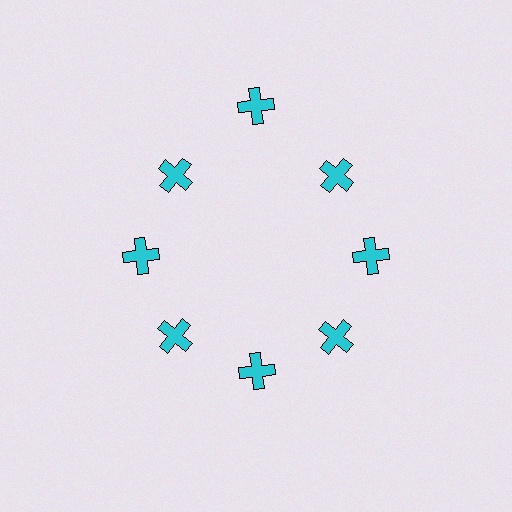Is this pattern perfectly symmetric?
No. The 8 cyan crosses are arranged in a ring, but one element near the 12 o'clock position is pushed outward from the center, breaking the 8-fold rotational symmetry.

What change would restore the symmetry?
The symmetry would be restored by moving it inward, back onto the ring so that all 8 crosses sit at equal angles and equal distance from the center.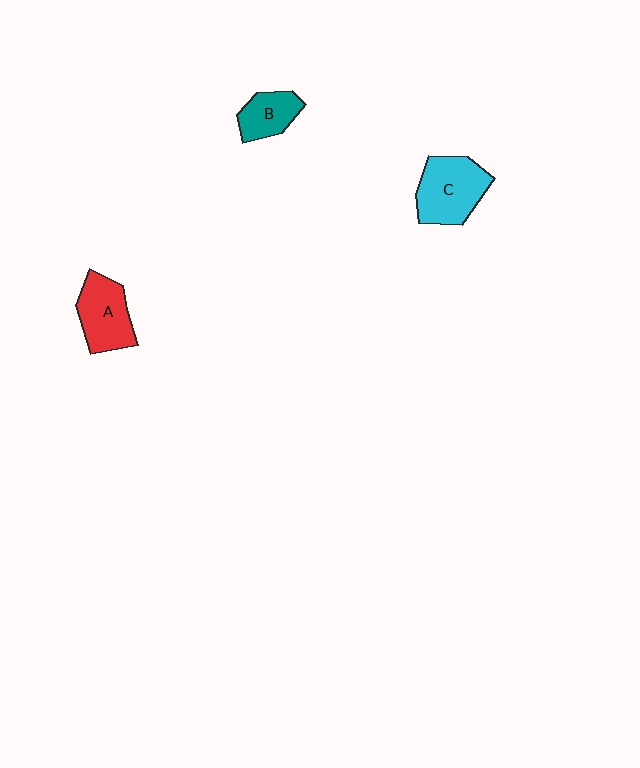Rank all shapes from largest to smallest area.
From largest to smallest: C (cyan), A (red), B (teal).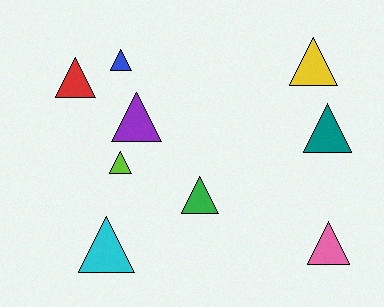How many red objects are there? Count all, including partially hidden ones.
There is 1 red object.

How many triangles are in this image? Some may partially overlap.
There are 9 triangles.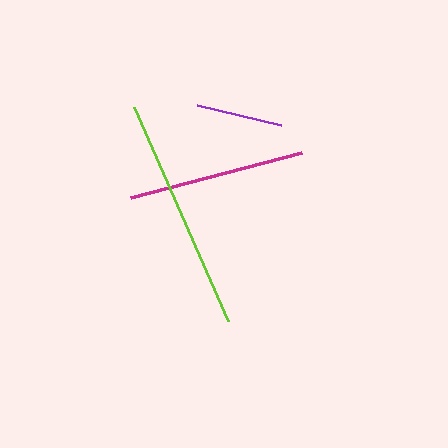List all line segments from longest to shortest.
From longest to shortest: lime, magenta, purple.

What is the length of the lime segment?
The lime segment is approximately 233 pixels long.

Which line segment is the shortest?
The purple line is the shortest at approximately 86 pixels.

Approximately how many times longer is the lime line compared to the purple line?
The lime line is approximately 2.7 times the length of the purple line.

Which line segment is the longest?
The lime line is the longest at approximately 233 pixels.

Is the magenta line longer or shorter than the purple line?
The magenta line is longer than the purple line.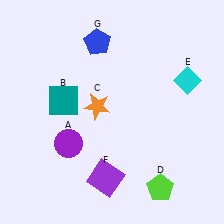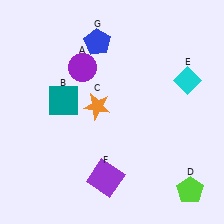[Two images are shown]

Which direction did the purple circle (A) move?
The purple circle (A) moved up.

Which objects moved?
The objects that moved are: the purple circle (A), the lime pentagon (D).